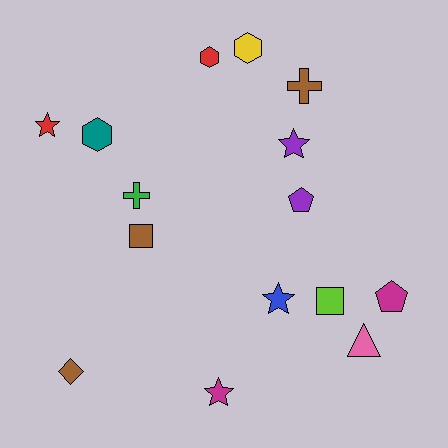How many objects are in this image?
There are 15 objects.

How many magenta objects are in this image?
There are 2 magenta objects.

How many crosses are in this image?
There are 2 crosses.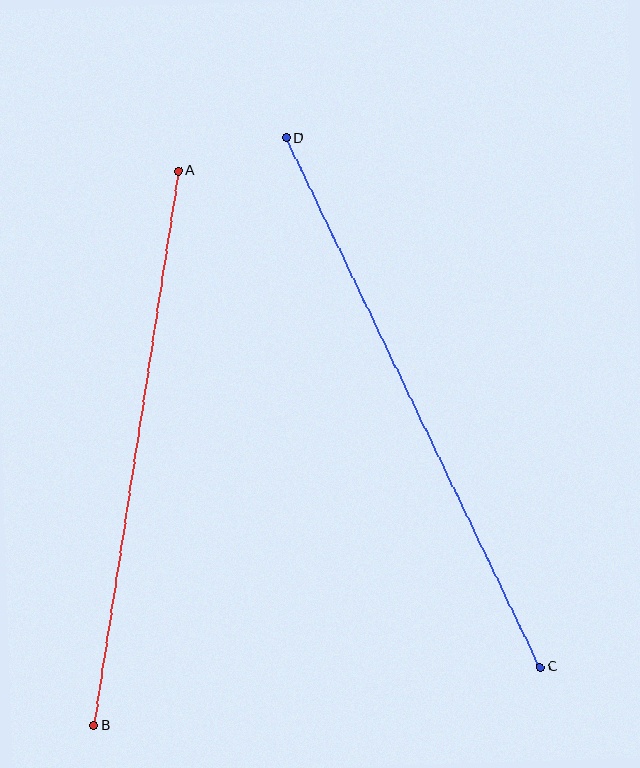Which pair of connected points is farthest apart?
Points C and D are farthest apart.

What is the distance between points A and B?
The distance is approximately 561 pixels.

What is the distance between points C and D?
The distance is approximately 587 pixels.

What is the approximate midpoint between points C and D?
The midpoint is at approximately (413, 402) pixels.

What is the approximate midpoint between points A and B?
The midpoint is at approximately (136, 448) pixels.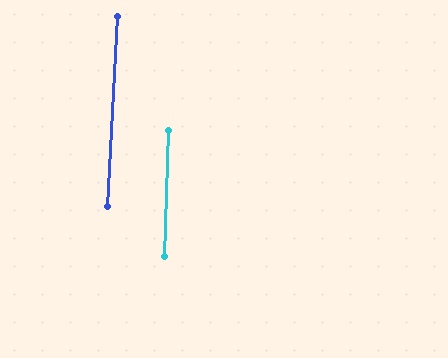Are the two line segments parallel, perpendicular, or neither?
Parallel — their directions differ by only 1.1°.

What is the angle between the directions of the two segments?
Approximately 1 degree.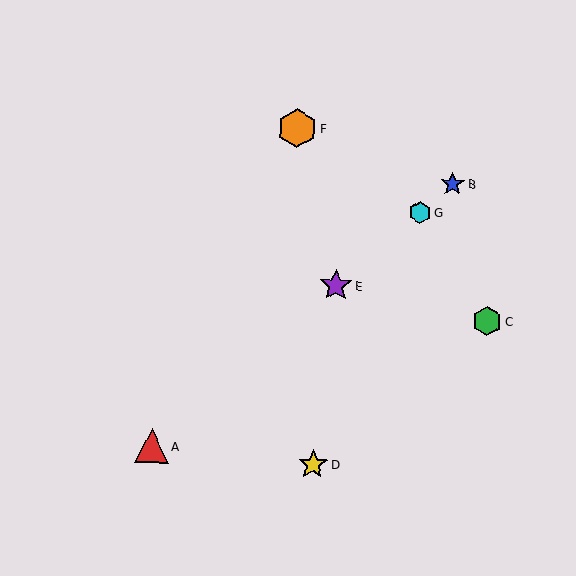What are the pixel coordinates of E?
Object E is at (336, 286).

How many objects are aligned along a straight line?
4 objects (A, B, E, G) are aligned along a straight line.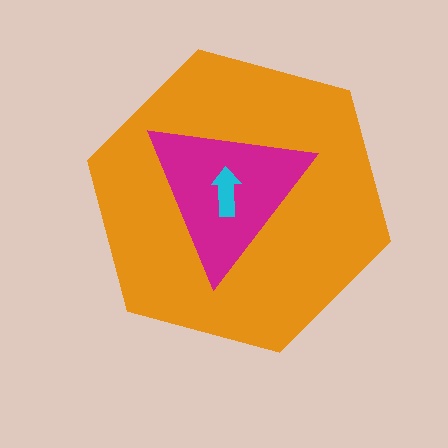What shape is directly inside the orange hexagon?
The magenta triangle.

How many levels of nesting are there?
3.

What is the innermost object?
The cyan arrow.